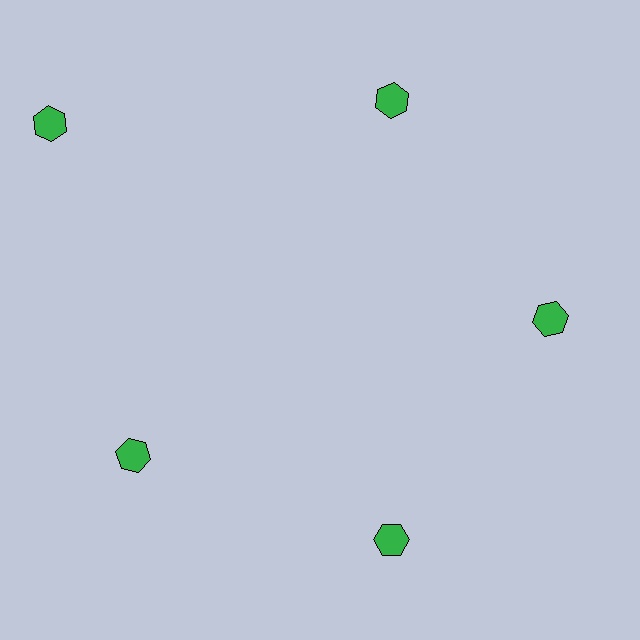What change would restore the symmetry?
The symmetry would be restored by moving it inward, back onto the ring so that all 5 hexagons sit at equal angles and equal distance from the center.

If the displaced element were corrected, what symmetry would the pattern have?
It would have 5-fold rotational symmetry — the pattern would map onto itself every 72 degrees.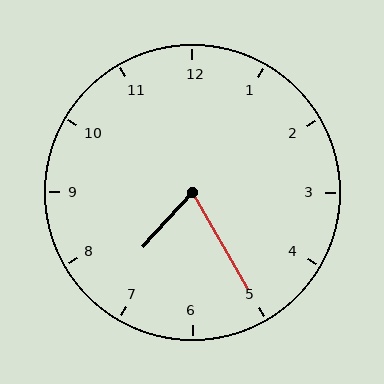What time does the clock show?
7:25.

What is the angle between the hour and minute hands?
Approximately 72 degrees.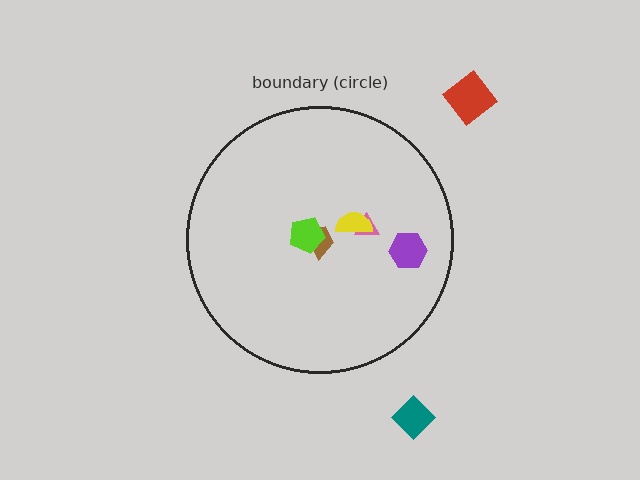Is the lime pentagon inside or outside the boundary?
Inside.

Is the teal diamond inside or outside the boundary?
Outside.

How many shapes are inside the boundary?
5 inside, 2 outside.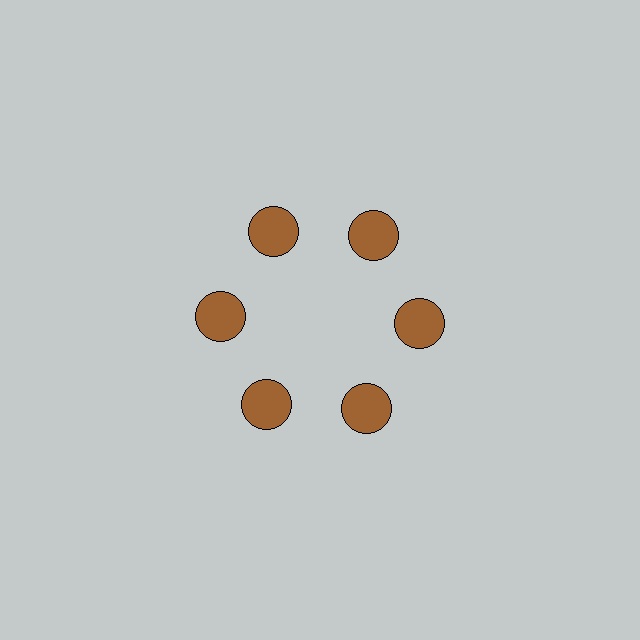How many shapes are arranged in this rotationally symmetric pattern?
There are 6 shapes, arranged in 6 groups of 1.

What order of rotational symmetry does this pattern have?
This pattern has 6-fold rotational symmetry.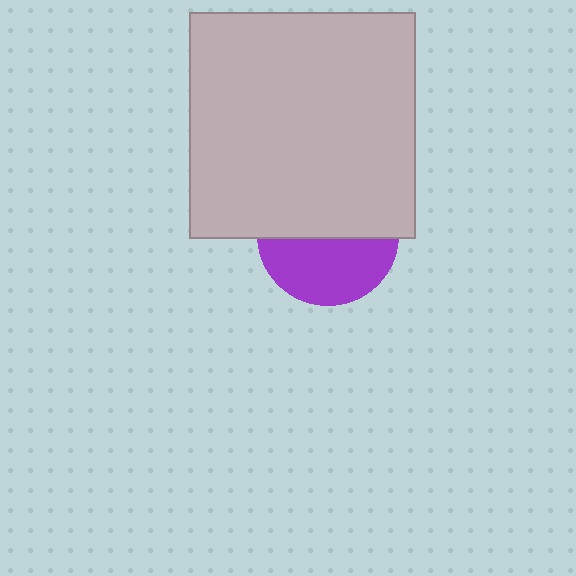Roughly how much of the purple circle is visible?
About half of it is visible (roughly 46%).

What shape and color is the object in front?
The object in front is a light gray square.